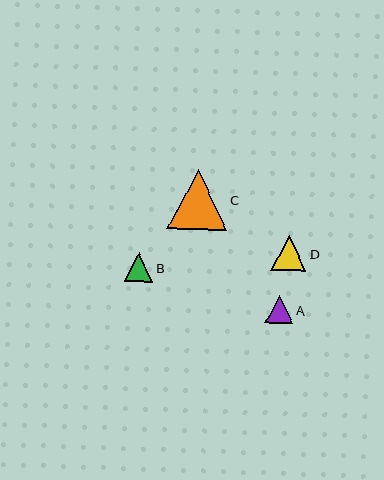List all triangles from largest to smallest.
From largest to smallest: C, D, B, A.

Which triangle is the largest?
Triangle C is the largest with a size of approximately 60 pixels.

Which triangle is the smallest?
Triangle A is the smallest with a size of approximately 28 pixels.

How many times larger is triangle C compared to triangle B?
Triangle C is approximately 2.1 times the size of triangle B.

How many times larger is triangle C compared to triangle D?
Triangle C is approximately 1.7 times the size of triangle D.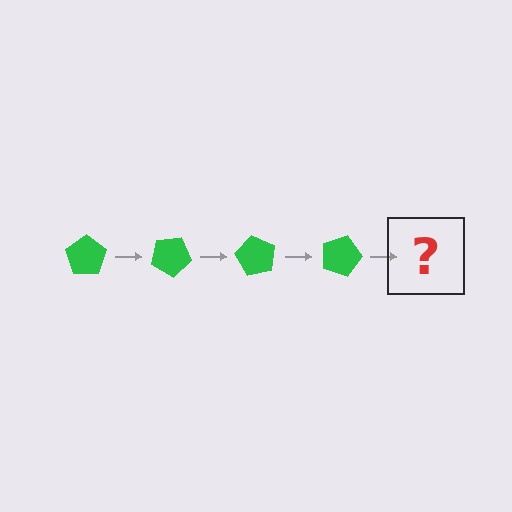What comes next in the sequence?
The next element should be a green pentagon rotated 120 degrees.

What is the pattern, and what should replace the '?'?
The pattern is that the pentagon rotates 30 degrees each step. The '?' should be a green pentagon rotated 120 degrees.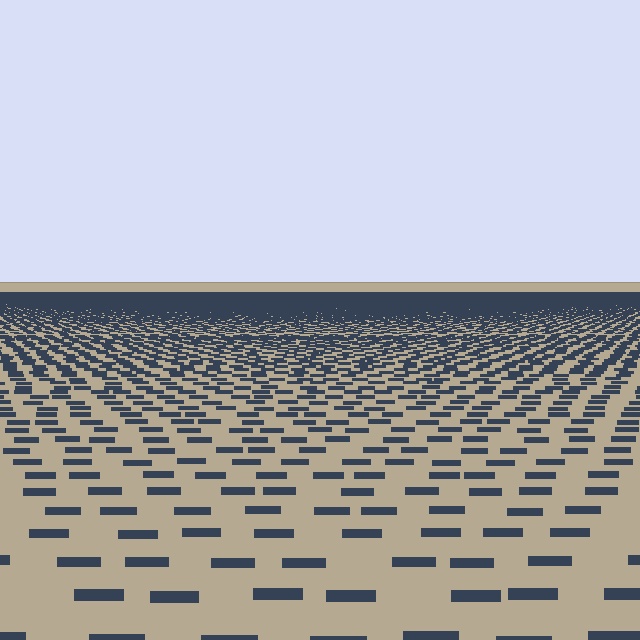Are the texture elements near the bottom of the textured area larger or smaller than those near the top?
Larger. Near the bottom, elements are closer to the viewer and appear at a bigger on-screen size.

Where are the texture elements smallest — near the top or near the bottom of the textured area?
Near the top.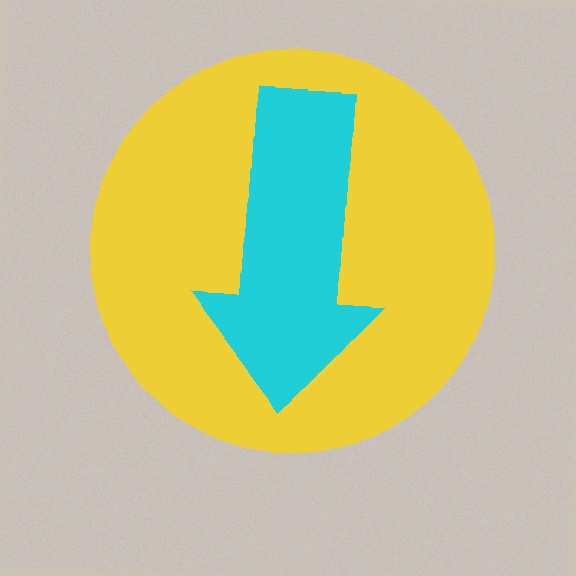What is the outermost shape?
The yellow circle.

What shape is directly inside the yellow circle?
The cyan arrow.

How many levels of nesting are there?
2.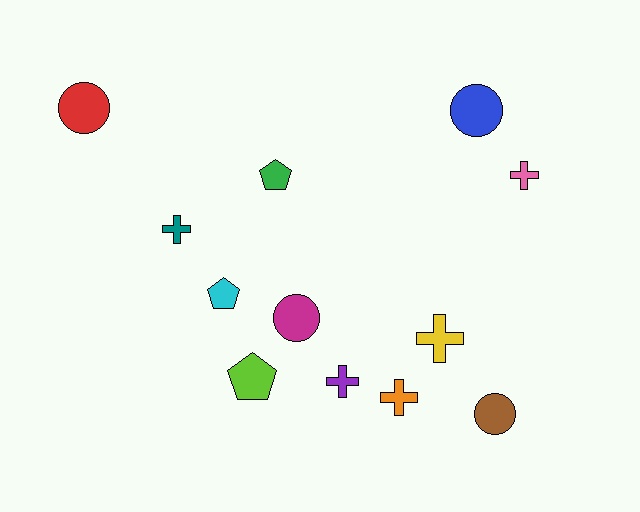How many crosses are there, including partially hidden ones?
There are 5 crosses.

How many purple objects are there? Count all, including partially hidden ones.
There is 1 purple object.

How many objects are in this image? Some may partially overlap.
There are 12 objects.